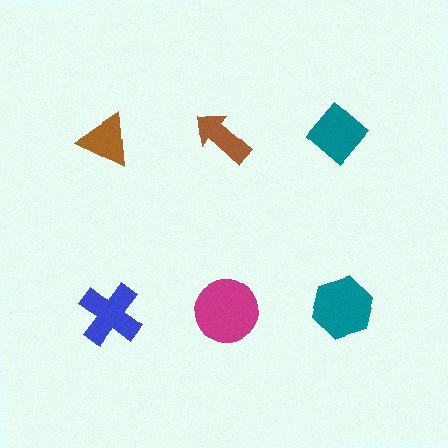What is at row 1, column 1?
A brown triangle.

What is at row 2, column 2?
A magenta circle.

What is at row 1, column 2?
A brown arrow.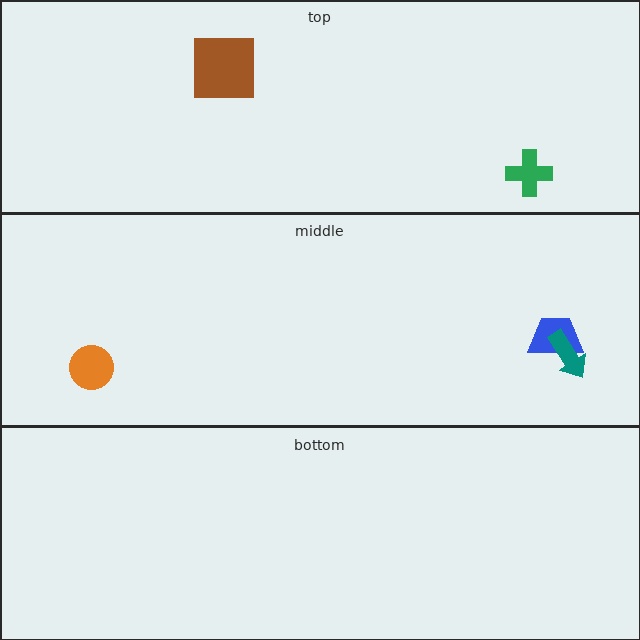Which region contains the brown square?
The top region.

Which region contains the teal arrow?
The middle region.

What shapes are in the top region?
The green cross, the brown square.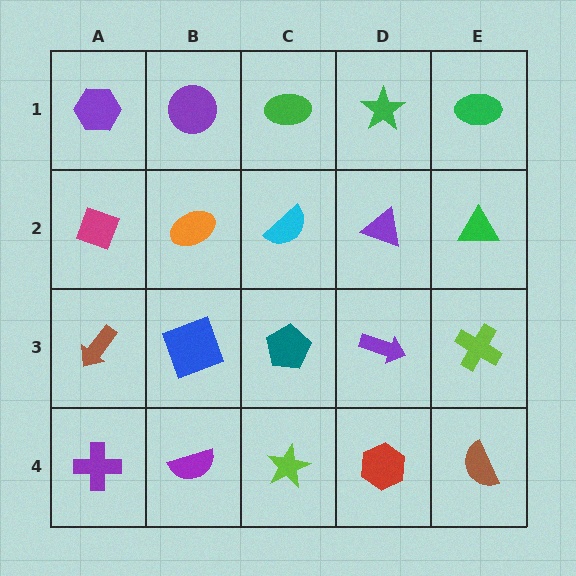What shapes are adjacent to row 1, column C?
A cyan semicircle (row 2, column C), a purple circle (row 1, column B), a green star (row 1, column D).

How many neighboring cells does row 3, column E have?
3.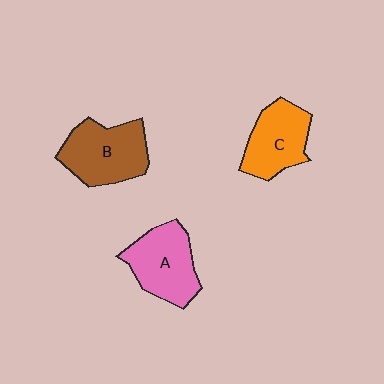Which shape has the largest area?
Shape B (brown).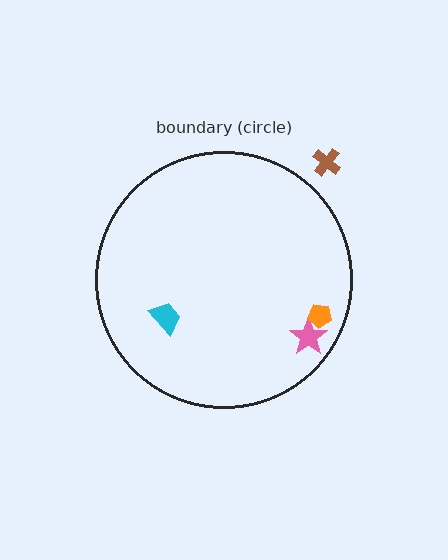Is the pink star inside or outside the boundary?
Inside.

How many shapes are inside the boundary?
3 inside, 1 outside.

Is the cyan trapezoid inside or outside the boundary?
Inside.